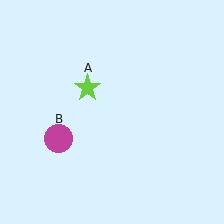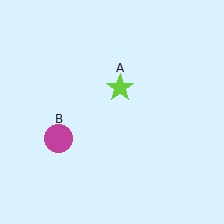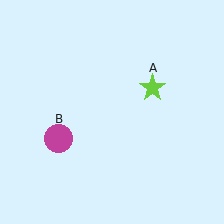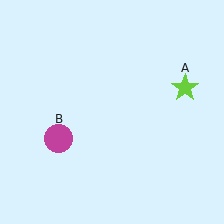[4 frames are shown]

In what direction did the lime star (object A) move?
The lime star (object A) moved right.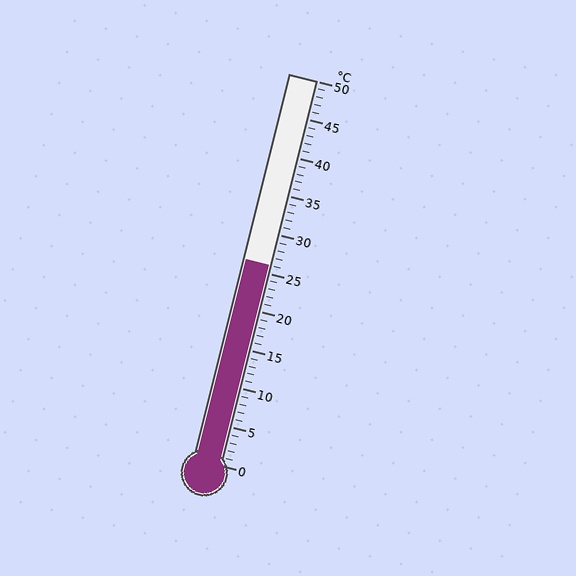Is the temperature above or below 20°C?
The temperature is above 20°C.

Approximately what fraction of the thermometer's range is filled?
The thermometer is filled to approximately 50% of its range.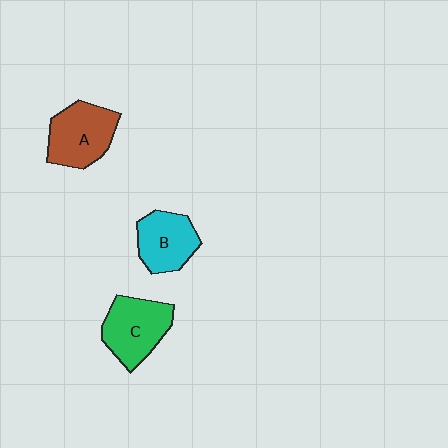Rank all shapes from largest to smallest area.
From largest to smallest: A (brown), C (green), B (cyan).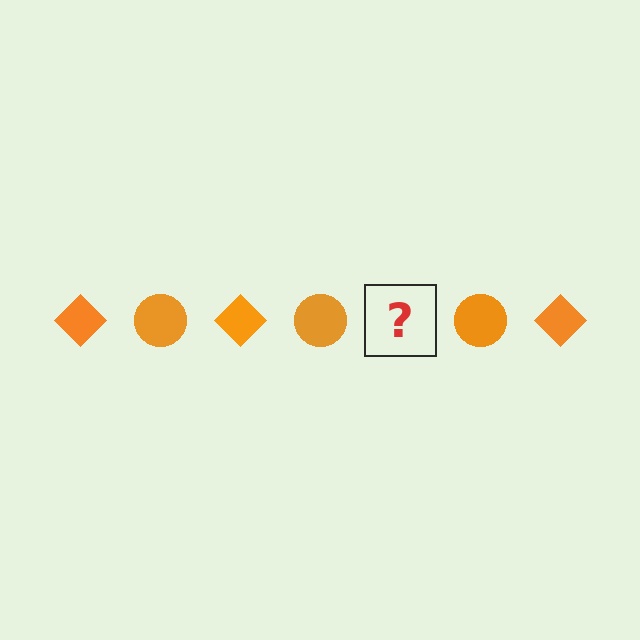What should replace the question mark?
The question mark should be replaced with an orange diamond.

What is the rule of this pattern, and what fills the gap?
The rule is that the pattern cycles through diamond, circle shapes in orange. The gap should be filled with an orange diamond.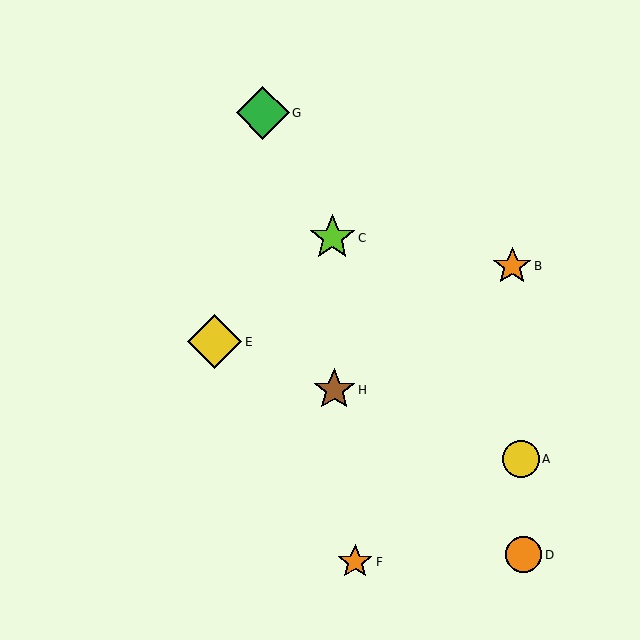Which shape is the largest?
The yellow diamond (labeled E) is the largest.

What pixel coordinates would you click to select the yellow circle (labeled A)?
Click at (521, 459) to select the yellow circle A.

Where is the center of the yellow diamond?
The center of the yellow diamond is at (215, 342).